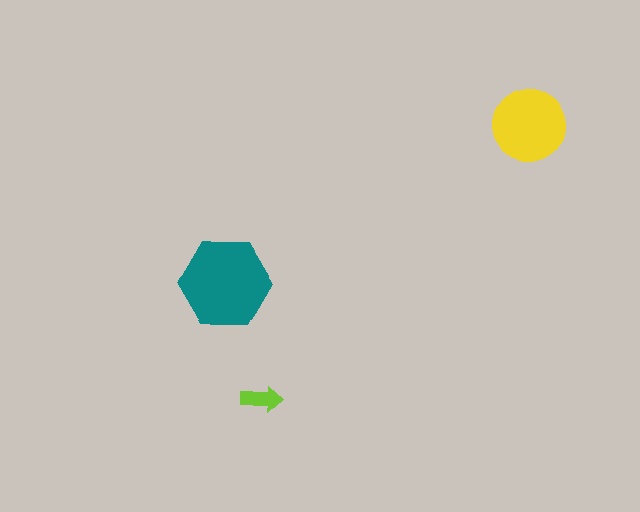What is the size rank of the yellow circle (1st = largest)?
2nd.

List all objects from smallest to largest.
The lime arrow, the yellow circle, the teal hexagon.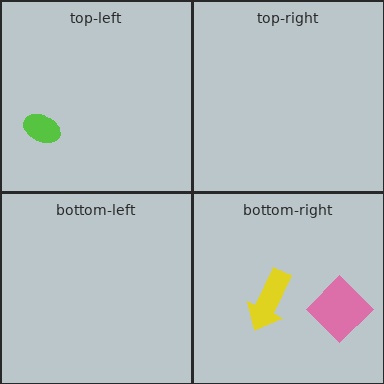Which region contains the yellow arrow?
The bottom-right region.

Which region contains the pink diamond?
The bottom-right region.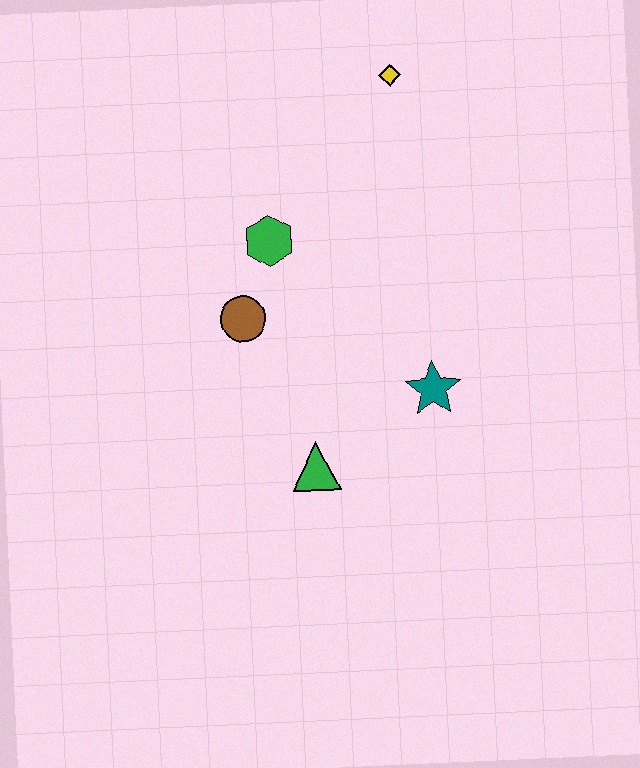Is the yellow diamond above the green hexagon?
Yes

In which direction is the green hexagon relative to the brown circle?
The green hexagon is above the brown circle.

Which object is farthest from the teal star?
The yellow diamond is farthest from the teal star.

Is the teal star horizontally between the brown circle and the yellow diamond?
No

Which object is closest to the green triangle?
The teal star is closest to the green triangle.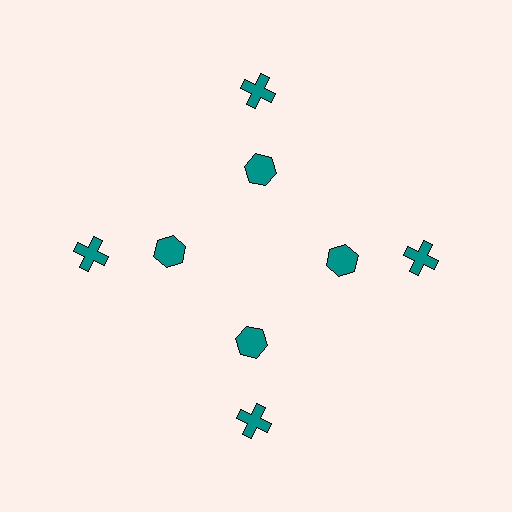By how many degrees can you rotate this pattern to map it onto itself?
The pattern maps onto itself every 90 degrees of rotation.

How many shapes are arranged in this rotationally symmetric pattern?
There are 8 shapes, arranged in 4 groups of 2.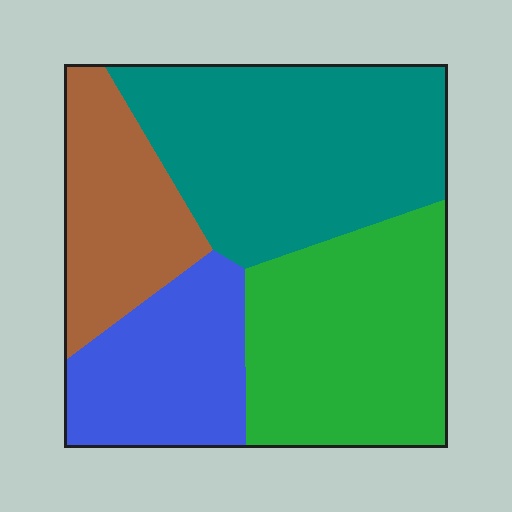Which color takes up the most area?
Teal, at roughly 35%.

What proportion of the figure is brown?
Brown covers about 20% of the figure.